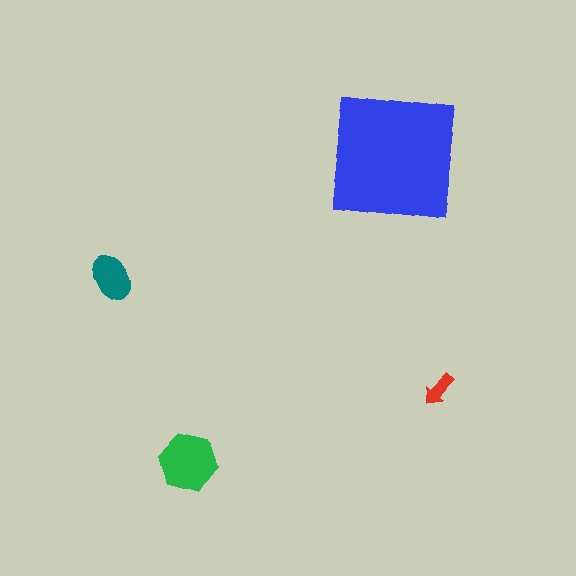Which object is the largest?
The blue square.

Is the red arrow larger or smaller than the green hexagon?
Smaller.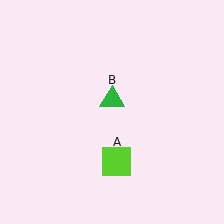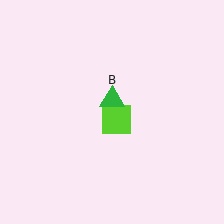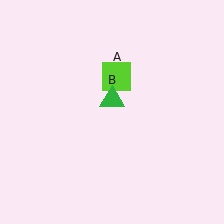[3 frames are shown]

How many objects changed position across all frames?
1 object changed position: lime square (object A).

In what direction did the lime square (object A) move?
The lime square (object A) moved up.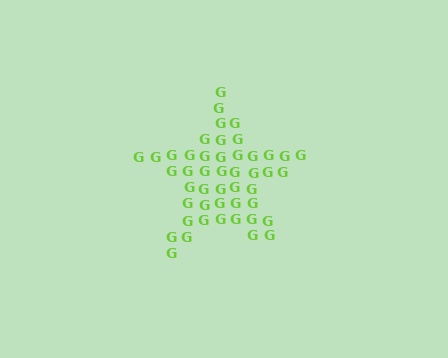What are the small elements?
The small elements are letter G's.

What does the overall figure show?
The overall figure shows a star.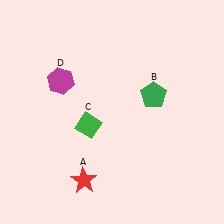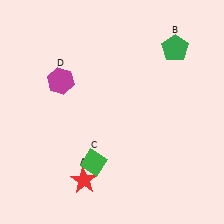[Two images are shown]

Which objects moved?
The objects that moved are: the green pentagon (B), the green diamond (C).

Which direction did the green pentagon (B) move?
The green pentagon (B) moved up.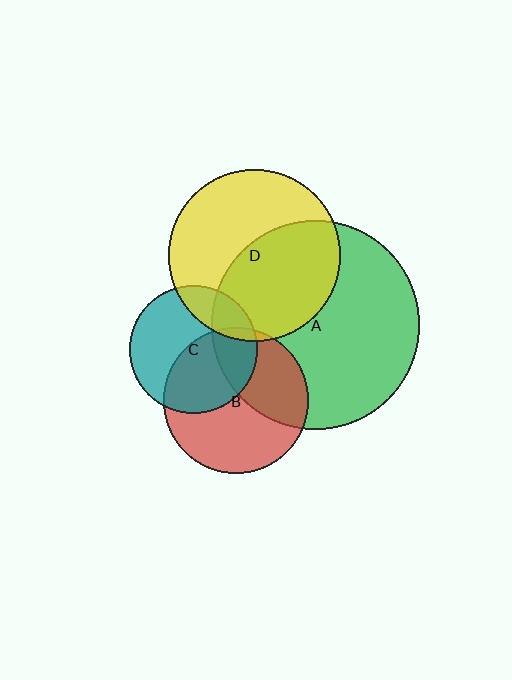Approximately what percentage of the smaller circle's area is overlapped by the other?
Approximately 45%.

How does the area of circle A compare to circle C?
Approximately 2.6 times.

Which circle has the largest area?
Circle A (green).